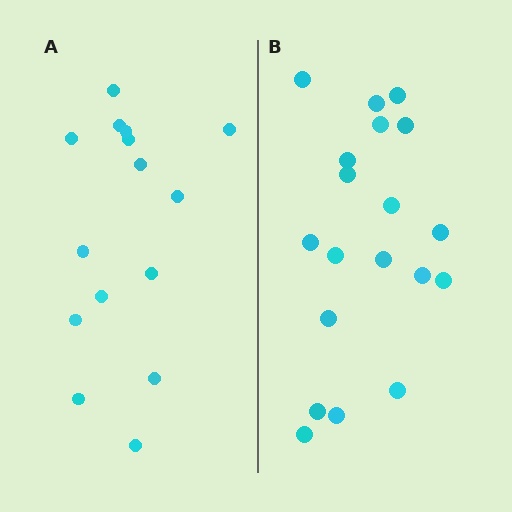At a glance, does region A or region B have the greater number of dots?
Region B (the right region) has more dots.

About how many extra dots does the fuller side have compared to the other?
Region B has about 4 more dots than region A.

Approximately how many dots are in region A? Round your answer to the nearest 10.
About 20 dots. (The exact count is 15, which rounds to 20.)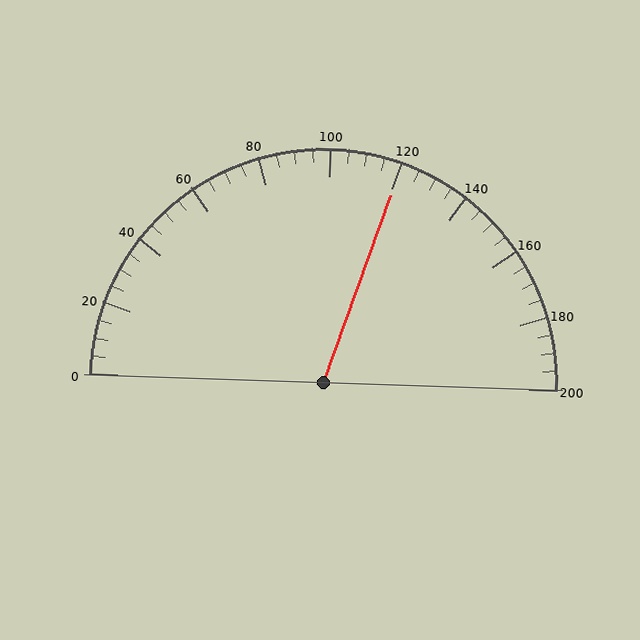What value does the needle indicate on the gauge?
The needle indicates approximately 120.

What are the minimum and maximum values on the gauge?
The gauge ranges from 0 to 200.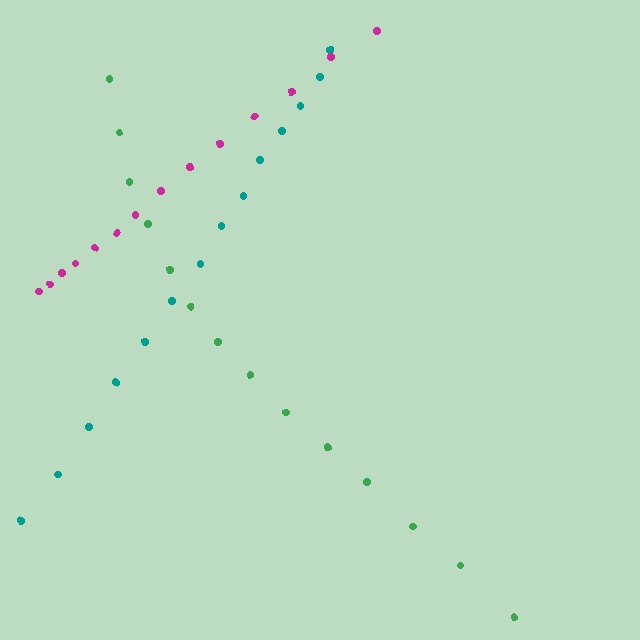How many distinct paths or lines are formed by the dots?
There are 3 distinct paths.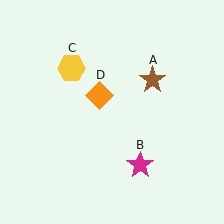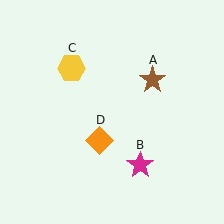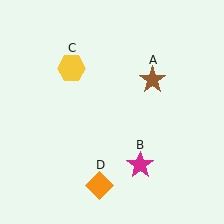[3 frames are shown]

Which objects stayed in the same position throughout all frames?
Brown star (object A) and magenta star (object B) and yellow hexagon (object C) remained stationary.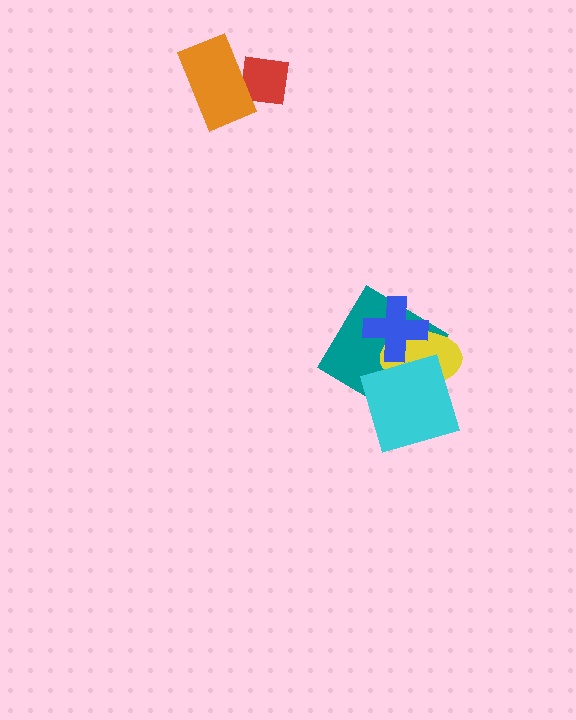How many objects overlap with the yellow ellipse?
3 objects overlap with the yellow ellipse.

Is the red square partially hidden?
Yes, it is partially covered by another shape.